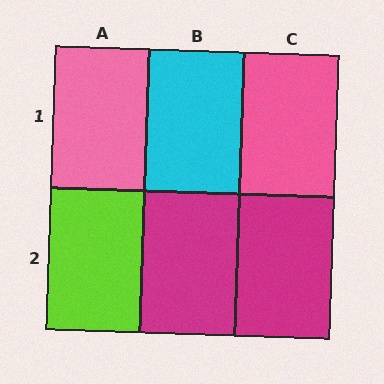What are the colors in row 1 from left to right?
Pink, cyan, pink.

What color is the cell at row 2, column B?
Magenta.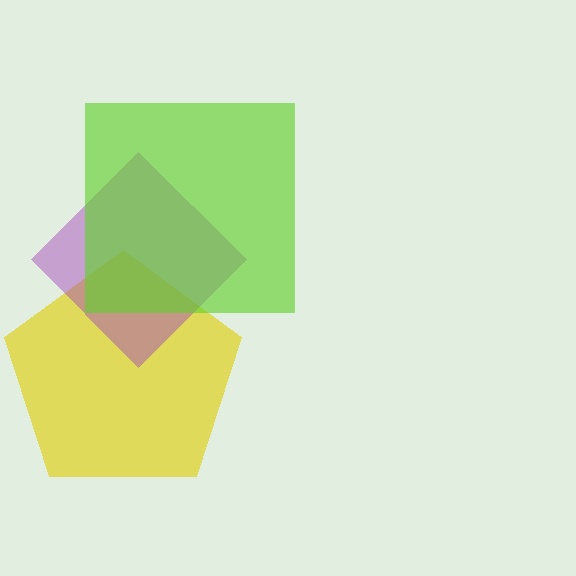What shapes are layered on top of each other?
The layered shapes are: a yellow pentagon, a purple diamond, a lime square.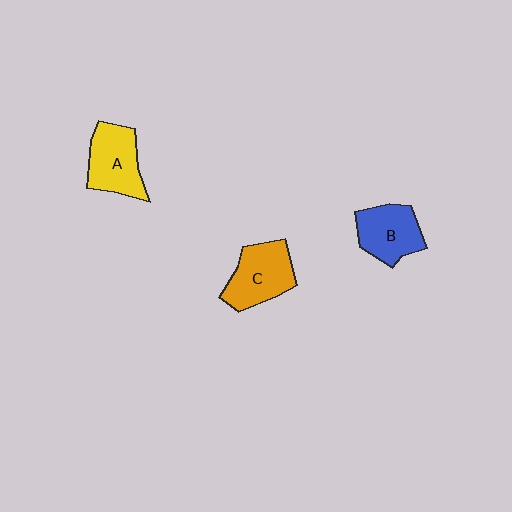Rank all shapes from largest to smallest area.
From largest to smallest: C (orange), A (yellow), B (blue).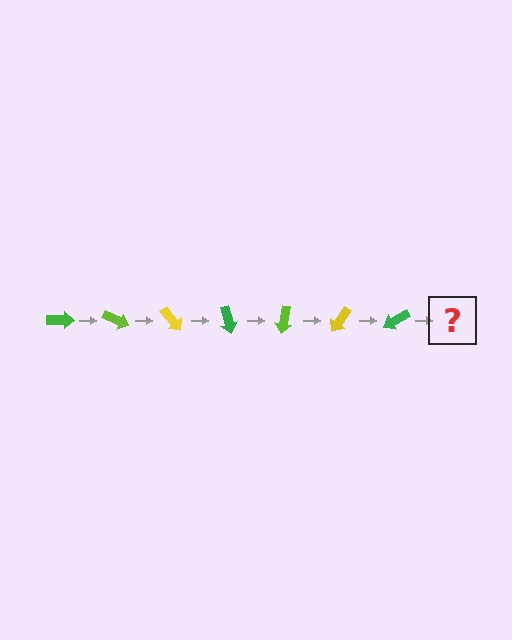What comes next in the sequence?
The next element should be a lime arrow, rotated 175 degrees from the start.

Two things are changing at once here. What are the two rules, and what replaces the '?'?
The two rules are that it rotates 25 degrees each step and the color cycles through green, lime, and yellow. The '?' should be a lime arrow, rotated 175 degrees from the start.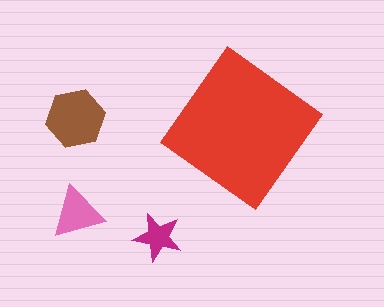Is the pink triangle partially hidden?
No, the pink triangle is fully visible.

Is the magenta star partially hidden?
No, the magenta star is fully visible.